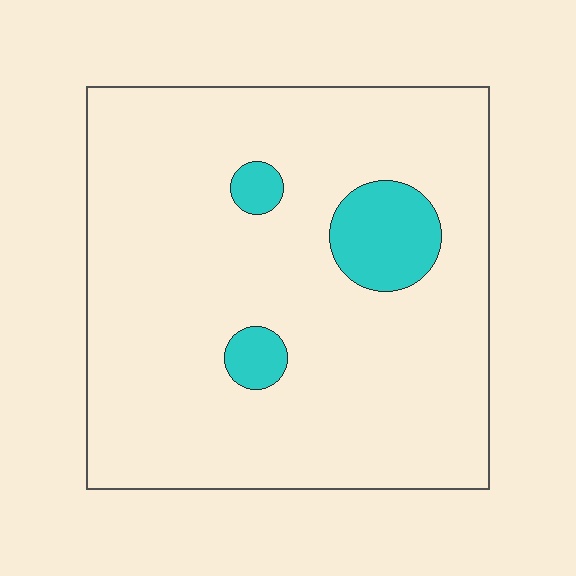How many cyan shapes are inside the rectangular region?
3.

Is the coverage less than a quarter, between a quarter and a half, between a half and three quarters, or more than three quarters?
Less than a quarter.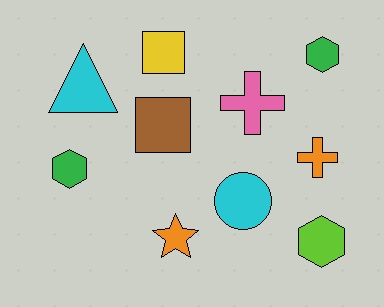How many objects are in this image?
There are 10 objects.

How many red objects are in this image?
There are no red objects.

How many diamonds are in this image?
There are no diamonds.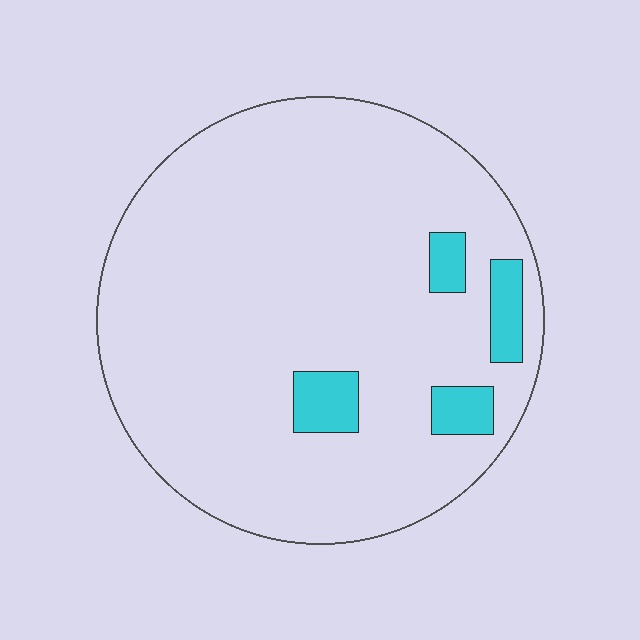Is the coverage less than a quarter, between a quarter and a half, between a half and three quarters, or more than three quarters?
Less than a quarter.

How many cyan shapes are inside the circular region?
4.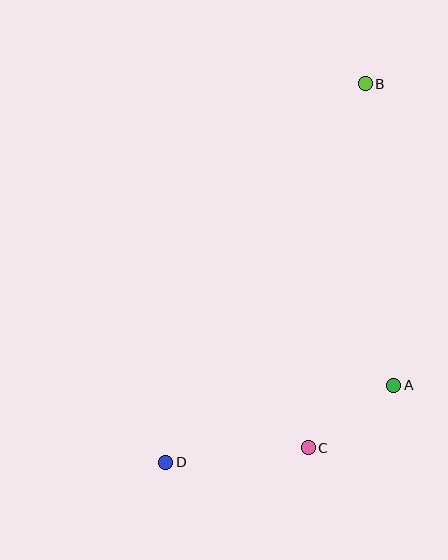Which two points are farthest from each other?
Points B and D are farthest from each other.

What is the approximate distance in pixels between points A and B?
The distance between A and B is approximately 303 pixels.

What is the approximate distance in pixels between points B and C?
The distance between B and C is approximately 368 pixels.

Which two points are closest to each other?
Points A and C are closest to each other.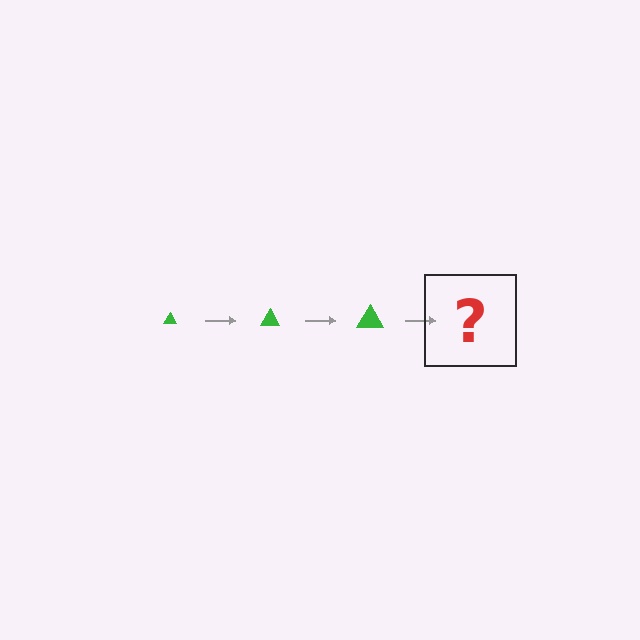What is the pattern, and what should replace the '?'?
The pattern is that the triangle gets progressively larger each step. The '?' should be a green triangle, larger than the previous one.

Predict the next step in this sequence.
The next step is a green triangle, larger than the previous one.